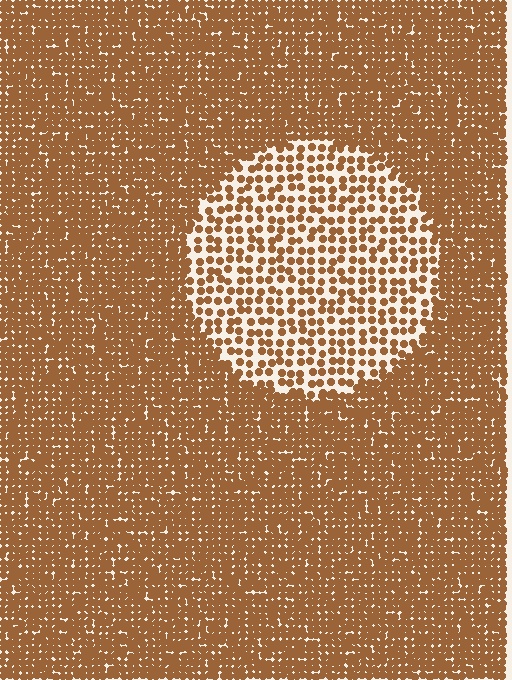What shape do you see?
I see a circle.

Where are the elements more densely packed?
The elements are more densely packed outside the circle boundary.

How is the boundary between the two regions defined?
The boundary is defined by a change in element density (approximately 2.3x ratio). All elements are the same color, size, and shape.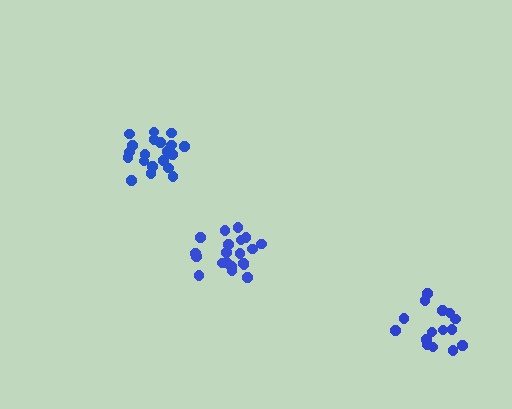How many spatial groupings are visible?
There are 3 spatial groupings.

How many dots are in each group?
Group 1: 20 dots, Group 2: 20 dots, Group 3: 15 dots (55 total).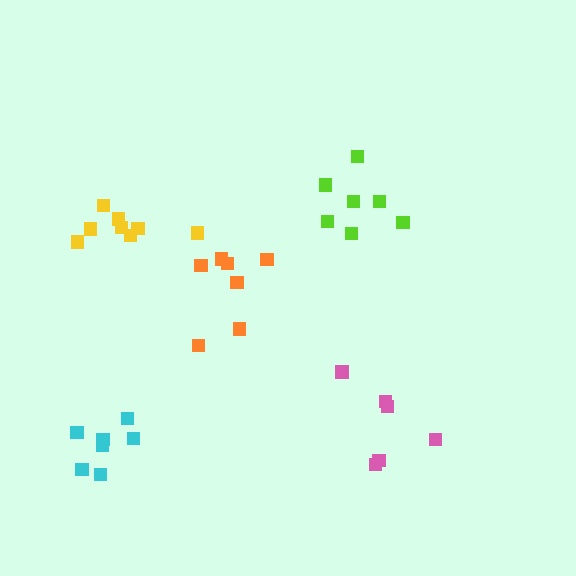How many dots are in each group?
Group 1: 6 dots, Group 2: 8 dots, Group 3: 7 dots, Group 4: 7 dots, Group 5: 7 dots (35 total).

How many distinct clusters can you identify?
There are 5 distinct clusters.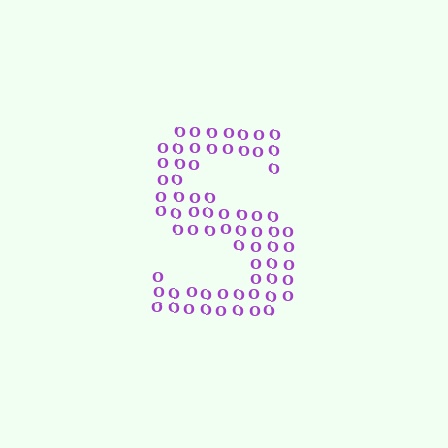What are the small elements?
The small elements are letter O's.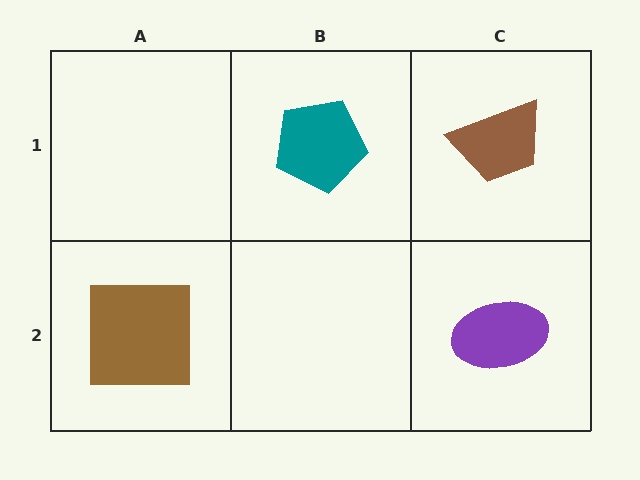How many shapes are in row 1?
2 shapes.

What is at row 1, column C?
A brown trapezoid.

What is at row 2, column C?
A purple ellipse.